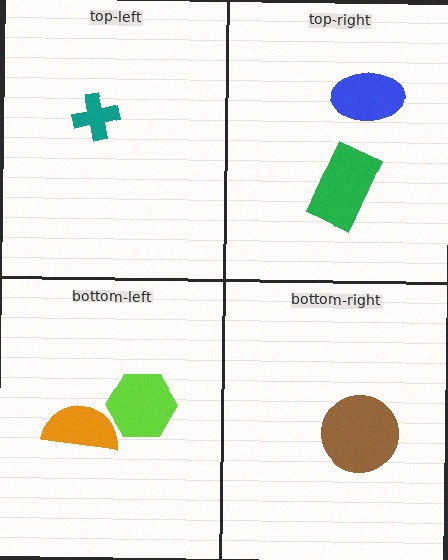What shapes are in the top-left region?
The teal cross.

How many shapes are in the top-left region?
1.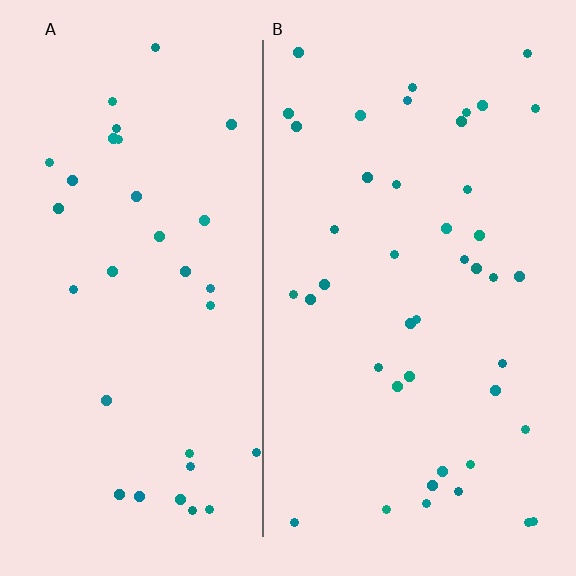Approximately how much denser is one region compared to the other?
Approximately 1.3× — region B over region A.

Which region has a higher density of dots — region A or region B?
B (the right).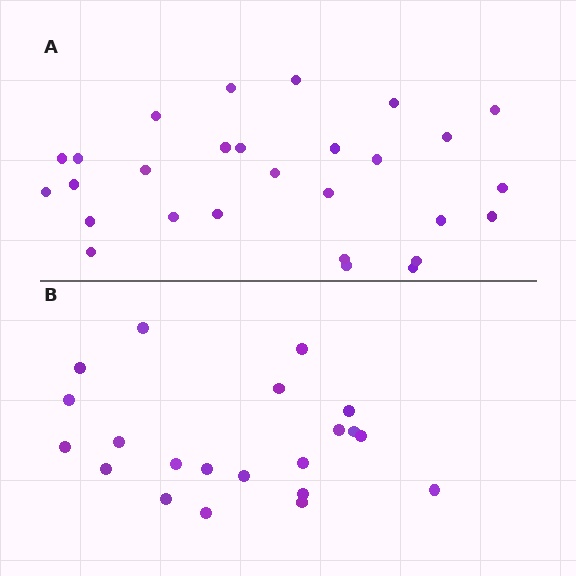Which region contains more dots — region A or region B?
Region A (the top region) has more dots.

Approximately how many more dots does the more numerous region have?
Region A has roughly 8 or so more dots than region B.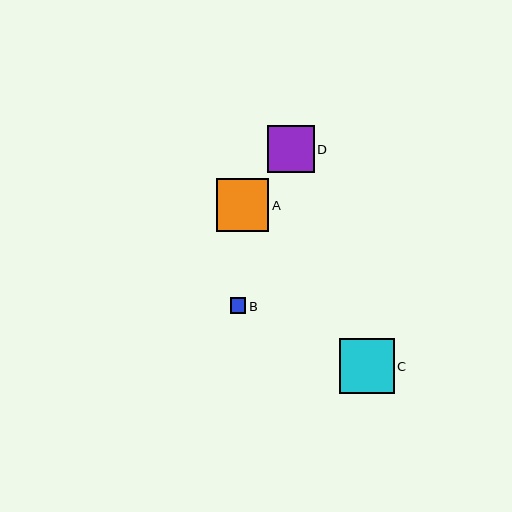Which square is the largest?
Square C is the largest with a size of approximately 54 pixels.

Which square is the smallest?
Square B is the smallest with a size of approximately 16 pixels.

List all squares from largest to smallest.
From largest to smallest: C, A, D, B.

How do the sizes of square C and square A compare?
Square C and square A are approximately the same size.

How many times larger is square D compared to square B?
Square D is approximately 2.9 times the size of square B.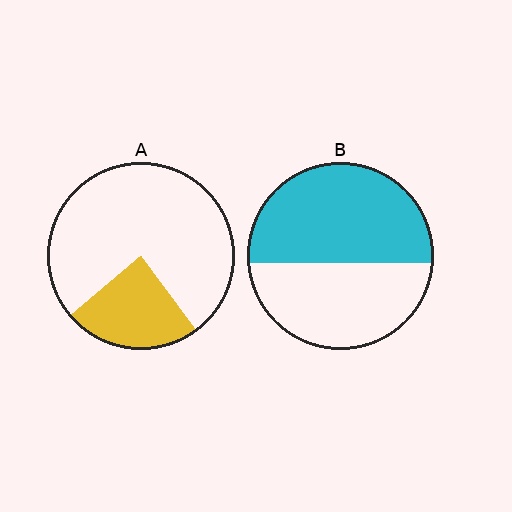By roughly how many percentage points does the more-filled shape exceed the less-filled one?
By roughly 30 percentage points (B over A).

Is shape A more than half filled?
No.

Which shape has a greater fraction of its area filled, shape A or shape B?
Shape B.